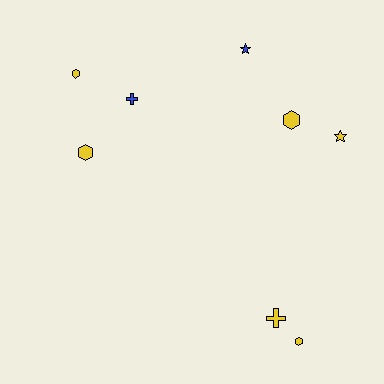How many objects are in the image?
There are 8 objects.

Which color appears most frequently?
Yellow, with 6 objects.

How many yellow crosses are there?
There is 1 yellow cross.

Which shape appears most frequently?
Hexagon, with 4 objects.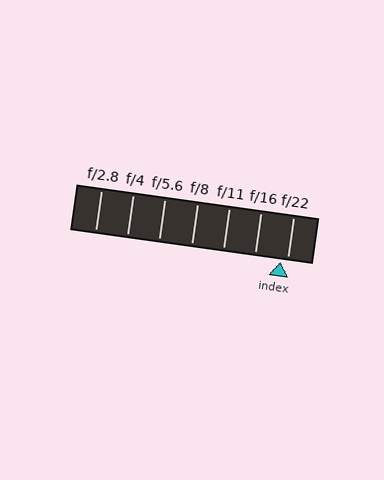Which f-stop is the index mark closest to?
The index mark is closest to f/22.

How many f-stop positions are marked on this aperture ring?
There are 7 f-stop positions marked.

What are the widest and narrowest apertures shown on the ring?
The widest aperture shown is f/2.8 and the narrowest is f/22.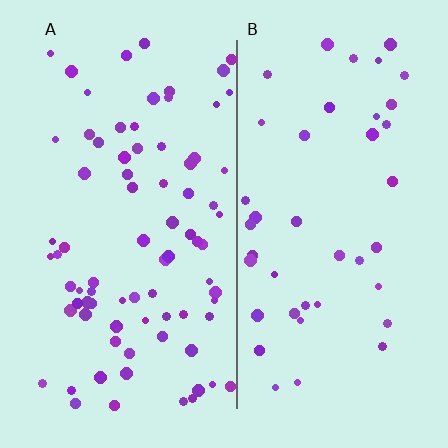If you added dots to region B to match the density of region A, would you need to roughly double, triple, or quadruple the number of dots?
Approximately double.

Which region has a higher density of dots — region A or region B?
A (the left).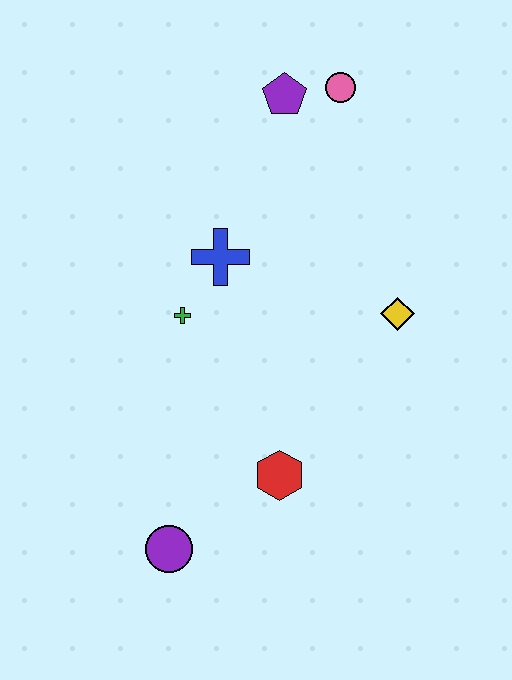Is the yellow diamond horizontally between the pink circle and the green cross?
No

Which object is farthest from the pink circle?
The purple circle is farthest from the pink circle.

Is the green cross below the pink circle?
Yes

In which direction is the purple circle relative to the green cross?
The purple circle is below the green cross.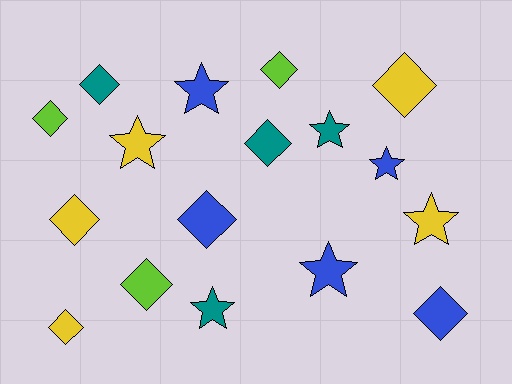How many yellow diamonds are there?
There are 3 yellow diamonds.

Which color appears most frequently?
Blue, with 5 objects.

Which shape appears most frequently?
Diamond, with 10 objects.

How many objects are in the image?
There are 17 objects.